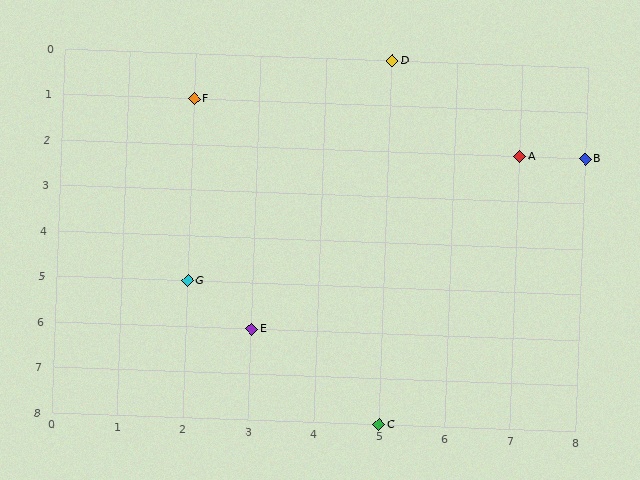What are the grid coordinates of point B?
Point B is at grid coordinates (8, 2).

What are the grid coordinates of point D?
Point D is at grid coordinates (5, 0).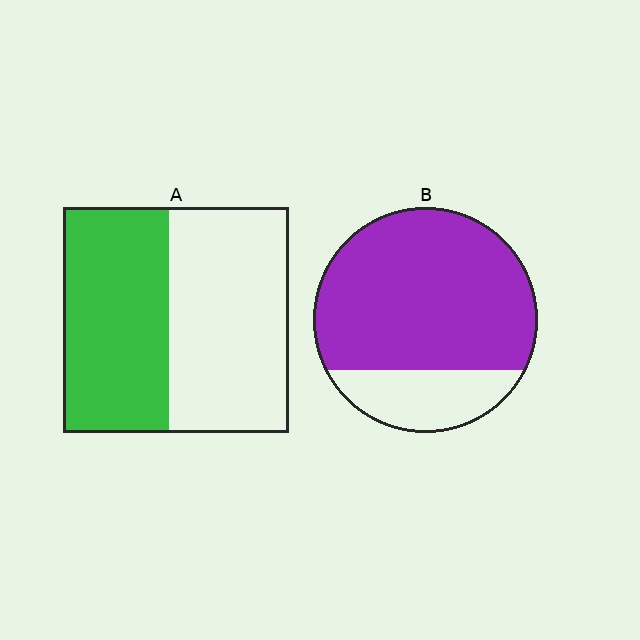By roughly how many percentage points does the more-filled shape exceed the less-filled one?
By roughly 30 percentage points (B over A).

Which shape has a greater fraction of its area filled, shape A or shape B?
Shape B.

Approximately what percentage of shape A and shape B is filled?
A is approximately 45% and B is approximately 75%.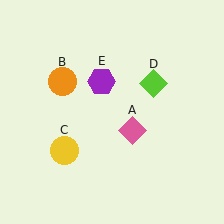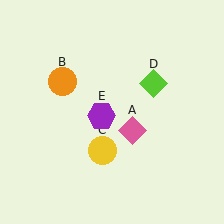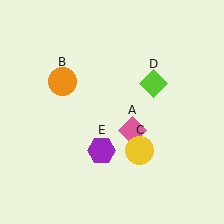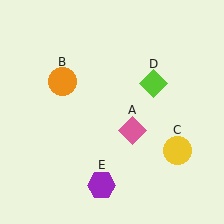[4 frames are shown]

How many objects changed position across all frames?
2 objects changed position: yellow circle (object C), purple hexagon (object E).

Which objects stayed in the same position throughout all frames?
Pink diamond (object A) and orange circle (object B) and lime diamond (object D) remained stationary.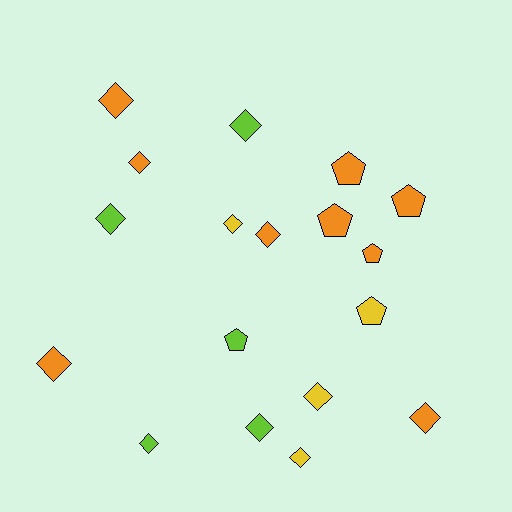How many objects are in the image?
There are 18 objects.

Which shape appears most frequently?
Diamond, with 12 objects.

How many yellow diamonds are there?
There are 3 yellow diamonds.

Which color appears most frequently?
Orange, with 9 objects.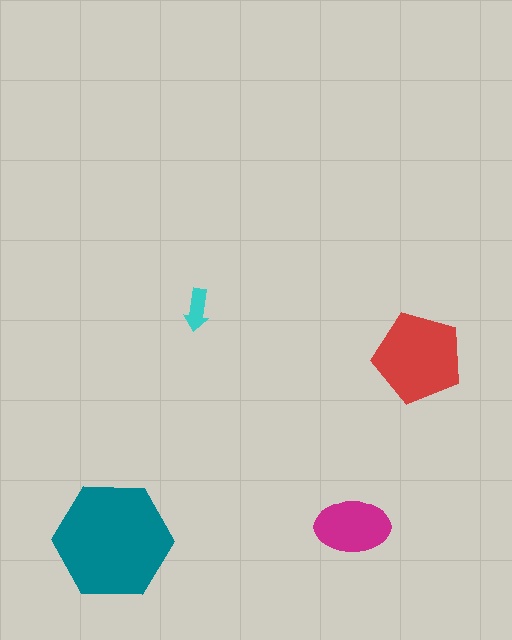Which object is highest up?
The cyan arrow is topmost.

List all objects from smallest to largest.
The cyan arrow, the magenta ellipse, the red pentagon, the teal hexagon.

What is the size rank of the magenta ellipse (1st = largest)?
3rd.